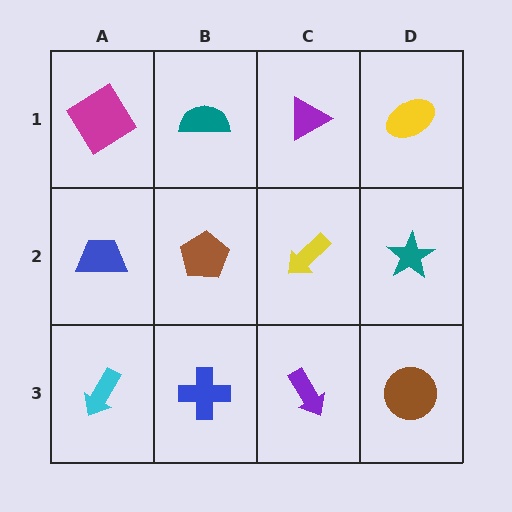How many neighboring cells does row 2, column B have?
4.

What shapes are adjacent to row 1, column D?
A teal star (row 2, column D), a purple triangle (row 1, column C).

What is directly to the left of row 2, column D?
A yellow arrow.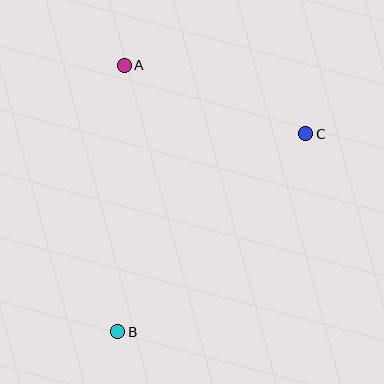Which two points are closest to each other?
Points A and C are closest to each other.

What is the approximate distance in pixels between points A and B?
The distance between A and B is approximately 266 pixels.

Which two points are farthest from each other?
Points B and C are farthest from each other.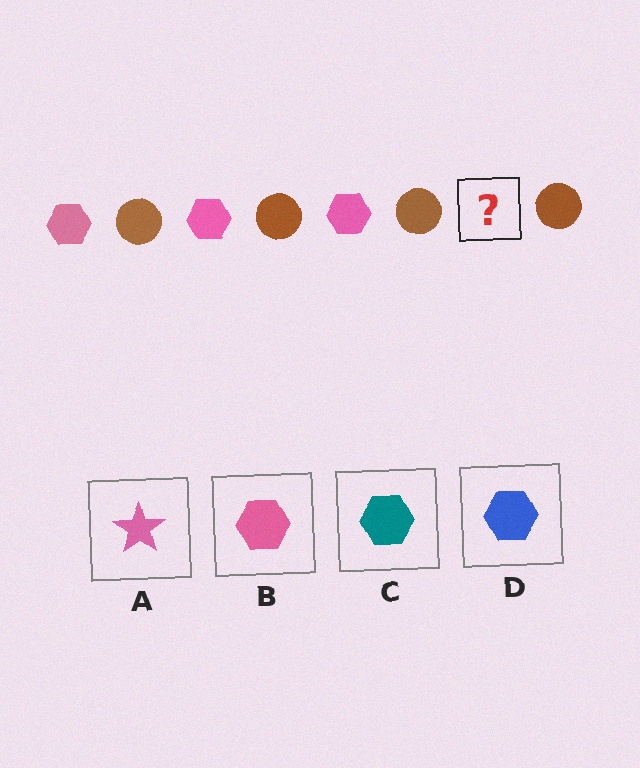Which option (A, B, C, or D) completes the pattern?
B.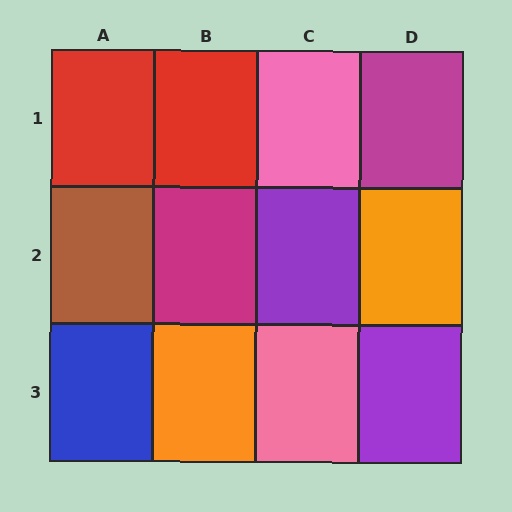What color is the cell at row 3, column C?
Pink.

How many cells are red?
2 cells are red.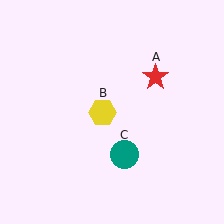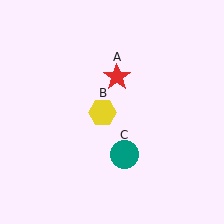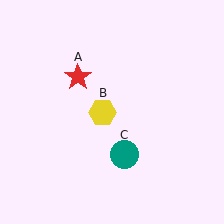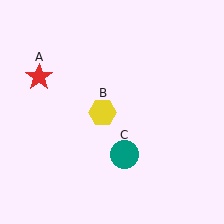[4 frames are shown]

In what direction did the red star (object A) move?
The red star (object A) moved left.